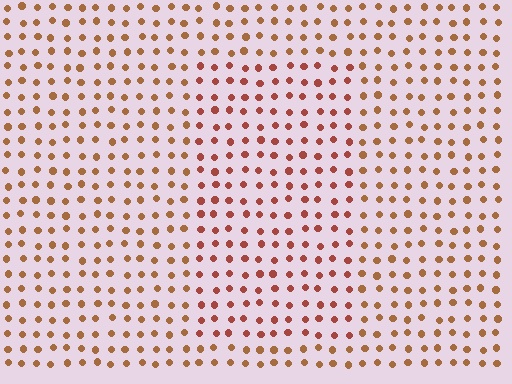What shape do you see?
I see a rectangle.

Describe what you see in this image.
The image is filled with small brown elements in a uniform arrangement. A rectangle-shaped region is visible where the elements are tinted to a slightly different hue, forming a subtle color boundary.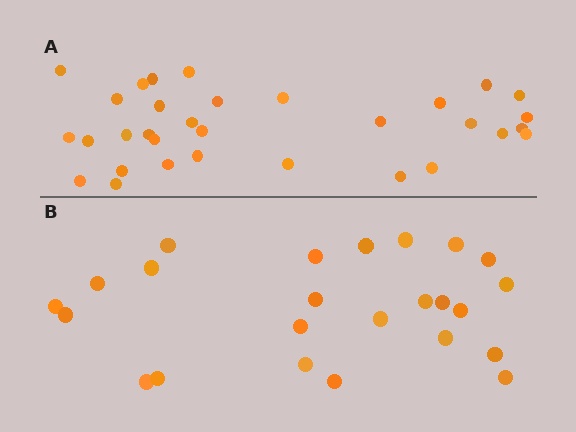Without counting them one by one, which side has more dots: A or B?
Region A (the top region) has more dots.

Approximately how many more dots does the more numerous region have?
Region A has roughly 8 or so more dots than region B.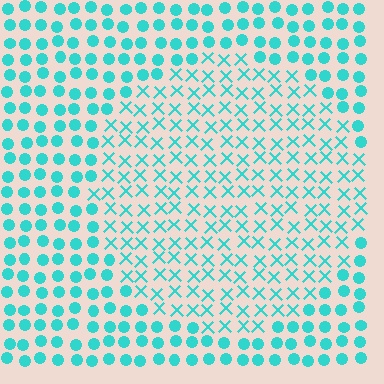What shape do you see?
I see a circle.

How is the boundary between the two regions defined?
The boundary is defined by a change in element shape: X marks inside vs. circles outside. All elements share the same color and spacing.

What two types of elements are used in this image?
The image uses X marks inside the circle region and circles outside it.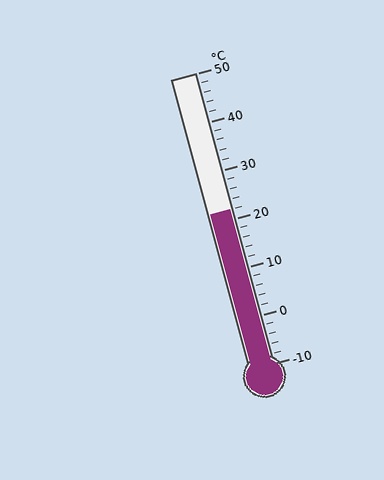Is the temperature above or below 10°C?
The temperature is above 10°C.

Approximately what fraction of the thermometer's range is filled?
The thermometer is filled to approximately 55% of its range.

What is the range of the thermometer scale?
The thermometer scale ranges from -10°C to 50°C.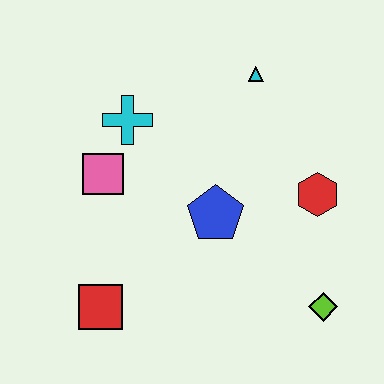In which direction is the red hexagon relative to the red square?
The red hexagon is to the right of the red square.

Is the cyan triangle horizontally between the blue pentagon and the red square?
No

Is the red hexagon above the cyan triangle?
No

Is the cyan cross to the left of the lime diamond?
Yes